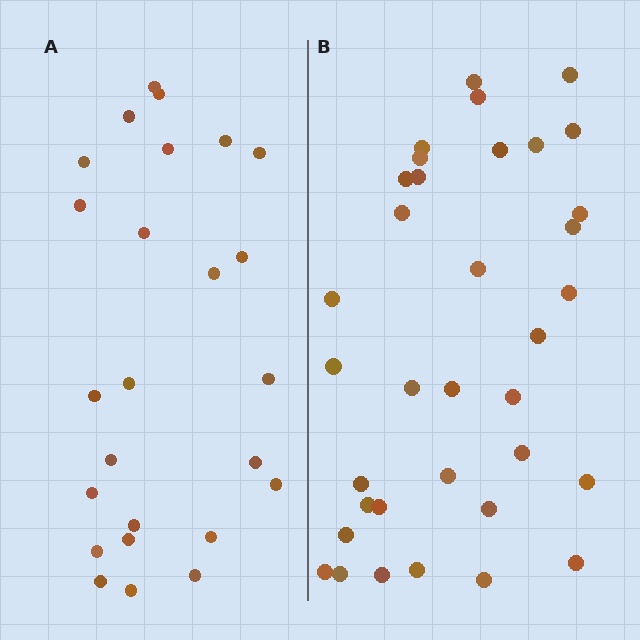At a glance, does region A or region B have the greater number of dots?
Region B (the right region) has more dots.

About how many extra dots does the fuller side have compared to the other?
Region B has roughly 10 or so more dots than region A.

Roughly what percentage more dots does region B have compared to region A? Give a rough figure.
About 40% more.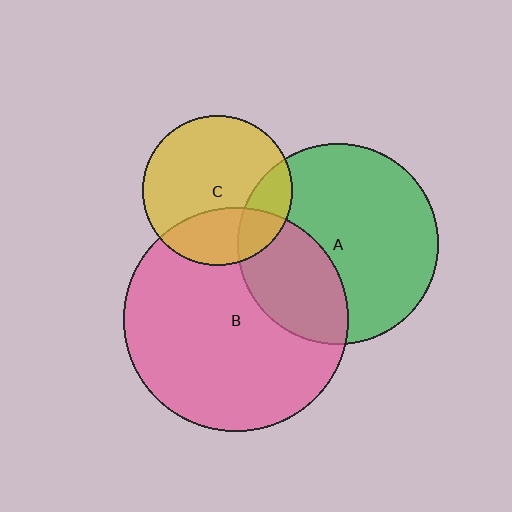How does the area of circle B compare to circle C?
Approximately 2.2 times.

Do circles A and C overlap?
Yes.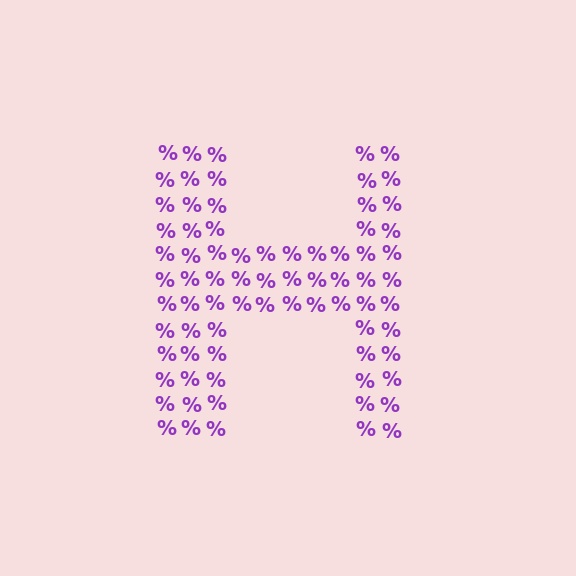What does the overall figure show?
The overall figure shows the letter H.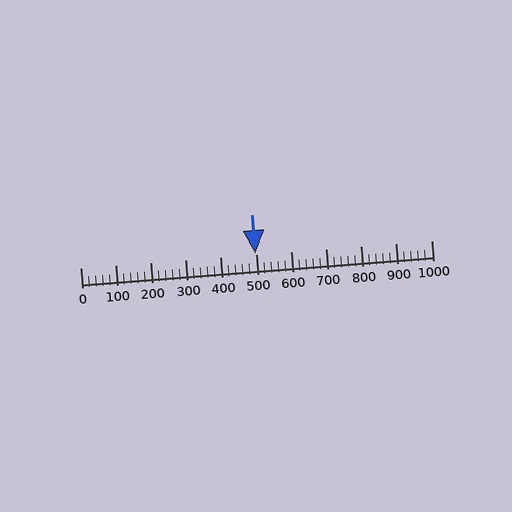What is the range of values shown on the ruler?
The ruler shows values from 0 to 1000.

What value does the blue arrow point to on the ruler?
The blue arrow points to approximately 500.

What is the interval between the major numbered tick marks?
The major tick marks are spaced 100 units apart.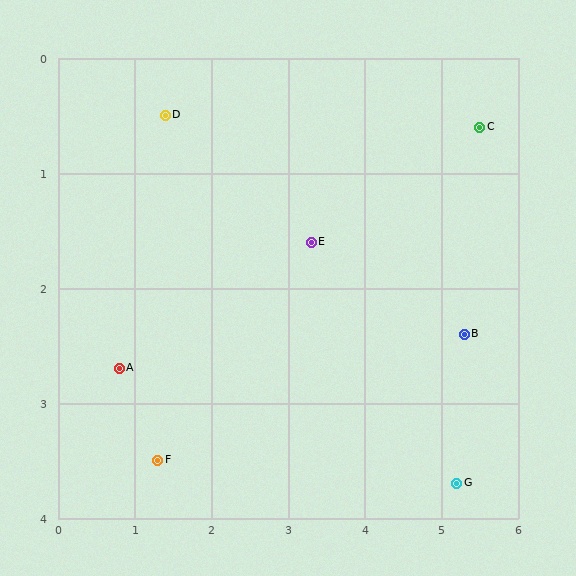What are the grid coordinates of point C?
Point C is at approximately (5.5, 0.6).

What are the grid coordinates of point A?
Point A is at approximately (0.8, 2.7).